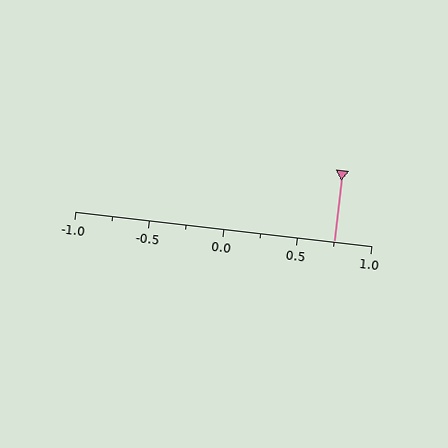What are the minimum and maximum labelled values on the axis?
The axis runs from -1.0 to 1.0.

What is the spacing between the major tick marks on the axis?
The major ticks are spaced 0.5 apart.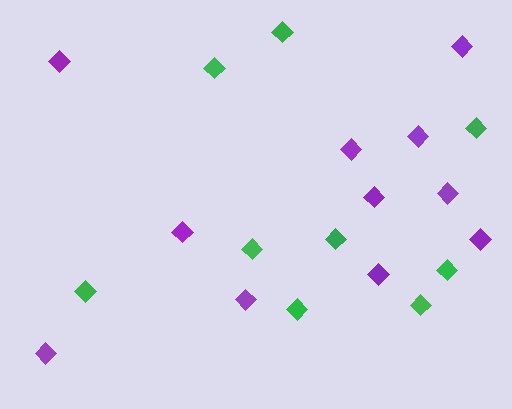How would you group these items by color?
There are 2 groups: one group of green diamonds (9) and one group of purple diamonds (11).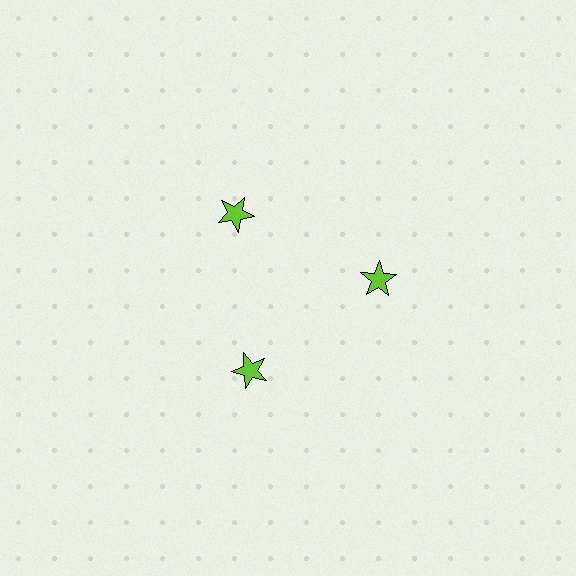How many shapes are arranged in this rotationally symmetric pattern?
There are 3 shapes, arranged in 3 groups of 1.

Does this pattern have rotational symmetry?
Yes, this pattern has 3-fold rotational symmetry. It looks the same after rotating 120 degrees around the center.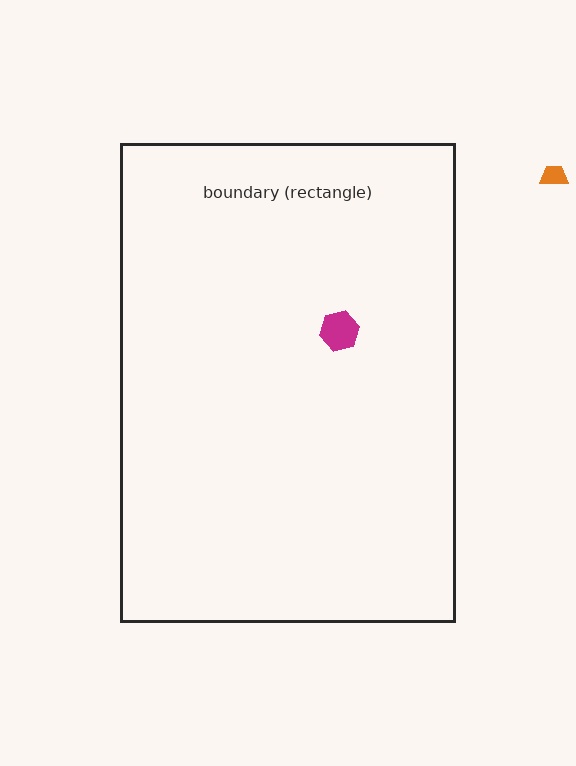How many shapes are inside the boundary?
1 inside, 1 outside.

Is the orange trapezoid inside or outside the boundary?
Outside.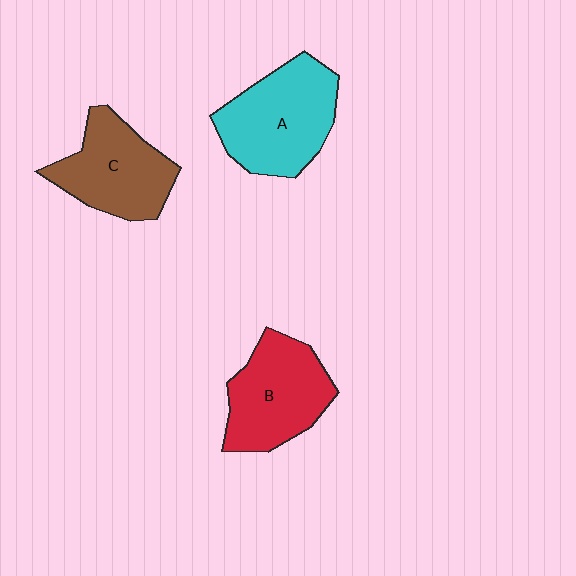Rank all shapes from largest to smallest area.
From largest to smallest: A (cyan), B (red), C (brown).